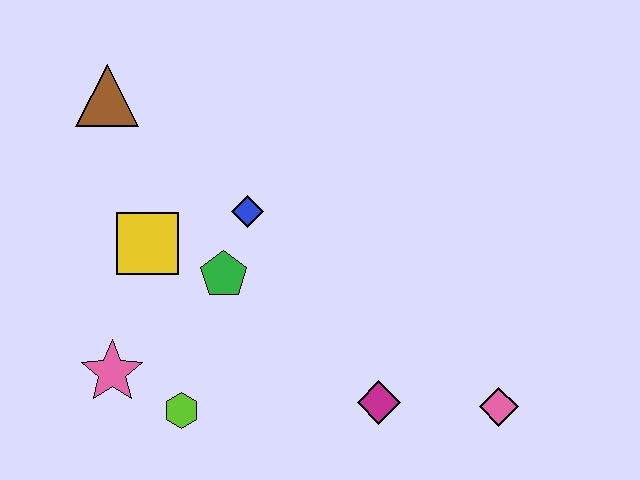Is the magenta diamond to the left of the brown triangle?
No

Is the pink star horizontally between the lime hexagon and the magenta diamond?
No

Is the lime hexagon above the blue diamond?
No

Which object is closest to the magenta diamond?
The pink diamond is closest to the magenta diamond.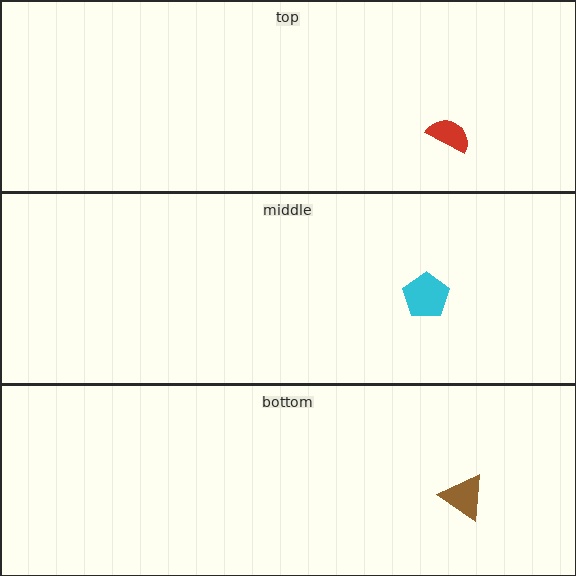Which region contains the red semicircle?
The top region.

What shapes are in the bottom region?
The brown triangle.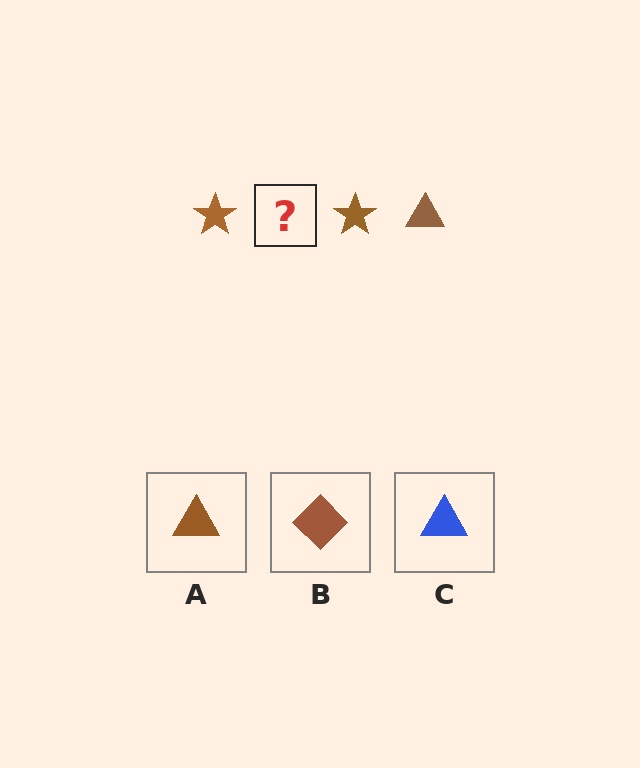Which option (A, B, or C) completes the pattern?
A.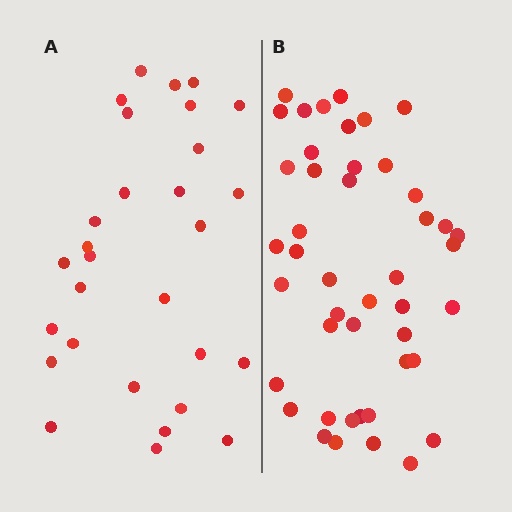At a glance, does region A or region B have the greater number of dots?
Region B (the right region) has more dots.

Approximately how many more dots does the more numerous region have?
Region B has approximately 15 more dots than region A.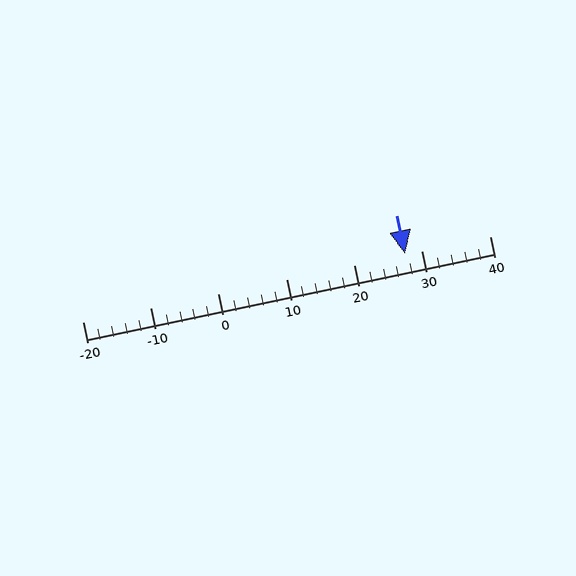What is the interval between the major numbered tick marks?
The major tick marks are spaced 10 units apart.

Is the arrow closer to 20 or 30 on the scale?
The arrow is closer to 30.